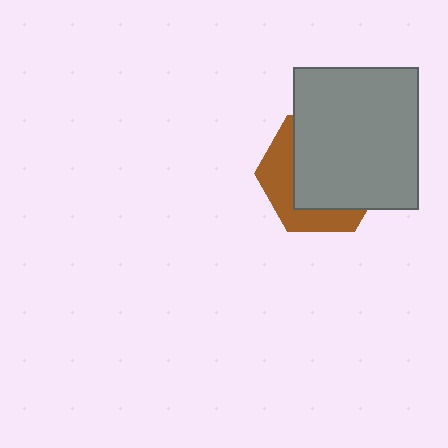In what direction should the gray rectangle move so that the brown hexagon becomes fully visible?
The gray rectangle should move toward the upper-right. That is the shortest direction to clear the overlap and leave the brown hexagon fully visible.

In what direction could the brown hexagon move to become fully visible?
The brown hexagon could move toward the lower-left. That would shift it out from behind the gray rectangle entirely.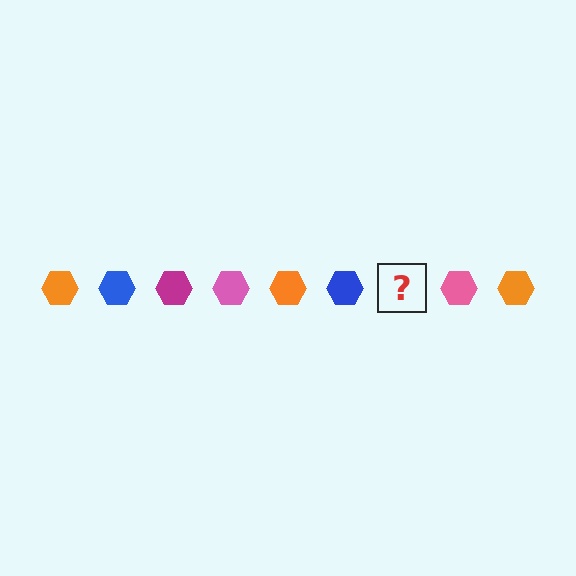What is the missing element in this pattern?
The missing element is a magenta hexagon.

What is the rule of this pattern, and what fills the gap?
The rule is that the pattern cycles through orange, blue, magenta, pink hexagons. The gap should be filled with a magenta hexagon.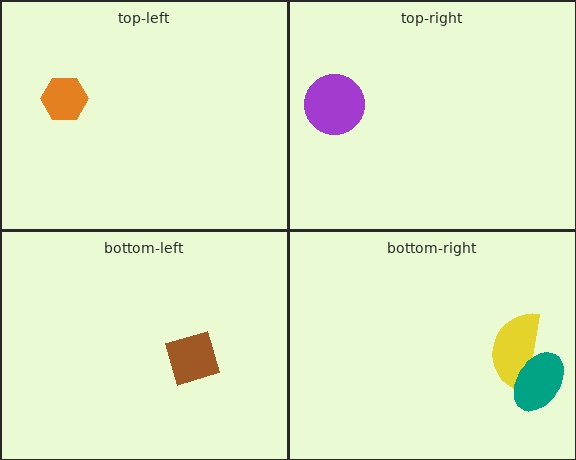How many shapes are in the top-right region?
1.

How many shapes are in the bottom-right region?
2.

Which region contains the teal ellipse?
The bottom-right region.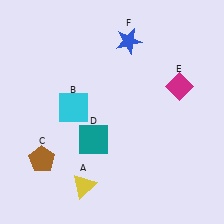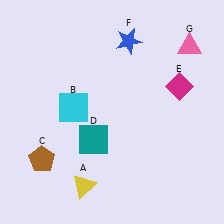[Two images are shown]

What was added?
A pink triangle (G) was added in Image 2.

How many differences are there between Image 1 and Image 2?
There is 1 difference between the two images.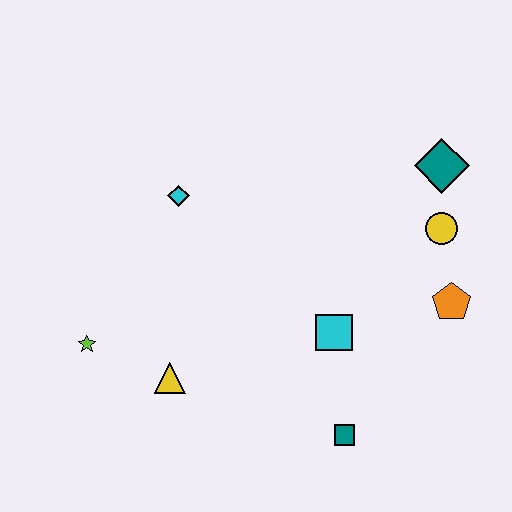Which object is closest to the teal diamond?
The yellow circle is closest to the teal diamond.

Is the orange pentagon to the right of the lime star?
Yes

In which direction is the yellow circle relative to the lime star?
The yellow circle is to the right of the lime star.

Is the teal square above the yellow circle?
No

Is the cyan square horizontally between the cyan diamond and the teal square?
Yes